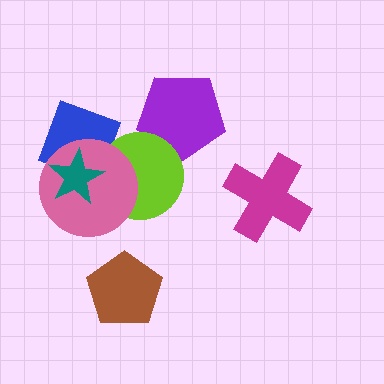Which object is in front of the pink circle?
The teal star is in front of the pink circle.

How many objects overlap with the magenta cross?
0 objects overlap with the magenta cross.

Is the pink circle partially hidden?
Yes, it is partially covered by another shape.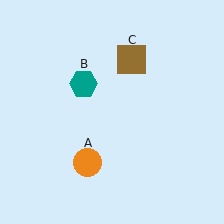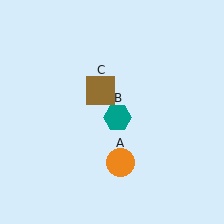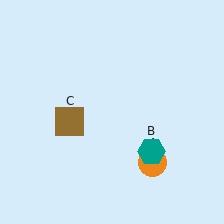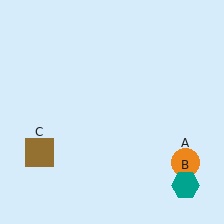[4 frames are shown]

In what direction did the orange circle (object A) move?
The orange circle (object A) moved right.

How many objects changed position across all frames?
3 objects changed position: orange circle (object A), teal hexagon (object B), brown square (object C).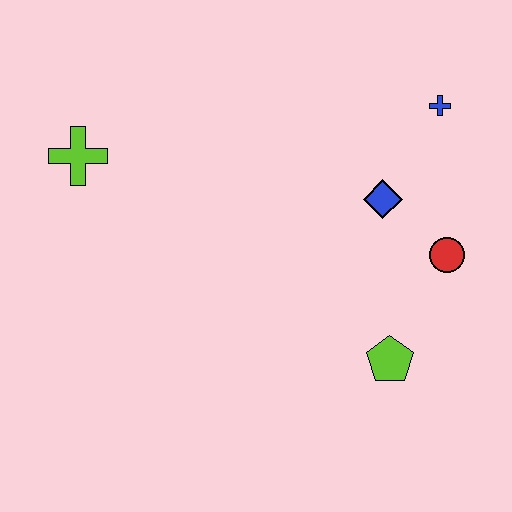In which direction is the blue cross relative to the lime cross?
The blue cross is to the right of the lime cross.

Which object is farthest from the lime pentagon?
The lime cross is farthest from the lime pentagon.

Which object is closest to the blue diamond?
The red circle is closest to the blue diamond.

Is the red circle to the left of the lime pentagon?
No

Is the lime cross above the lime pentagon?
Yes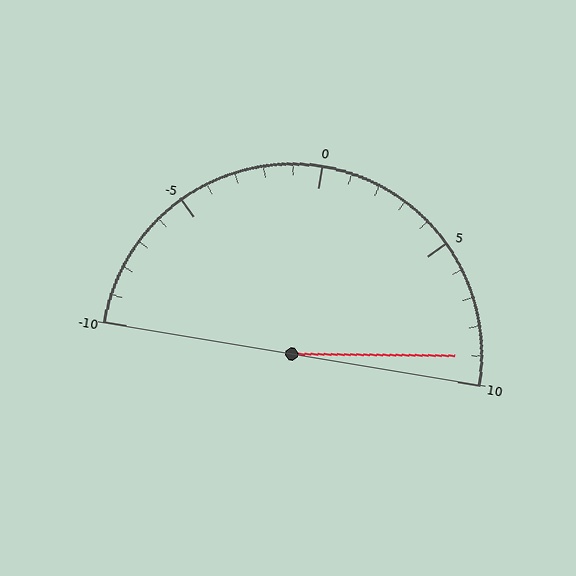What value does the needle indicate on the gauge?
The needle indicates approximately 9.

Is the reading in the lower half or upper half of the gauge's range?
The reading is in the upper half of the range (-10 to 10).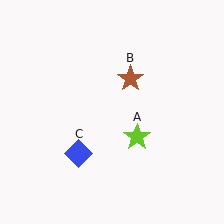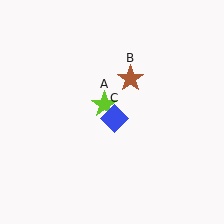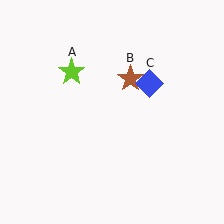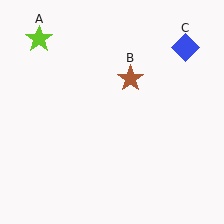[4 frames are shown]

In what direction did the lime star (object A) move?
The lime star (object A) moved up and to the left.